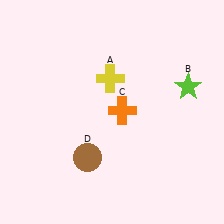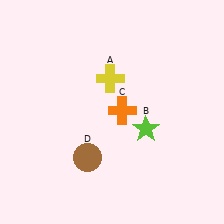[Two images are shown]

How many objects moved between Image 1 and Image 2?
1 object moved between the two images.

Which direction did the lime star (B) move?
The lime star (B) moved left.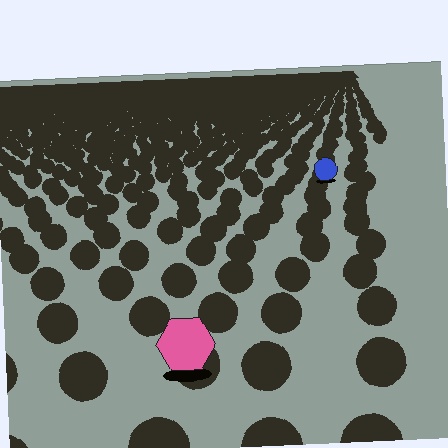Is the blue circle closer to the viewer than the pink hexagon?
No. The pink hexagon is closer — you can tell from the texture gradient: the ground texture is coarser near it.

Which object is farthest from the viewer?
The blue circle is farthest from the viewer. It appears smaller and the ground texture around it is denser.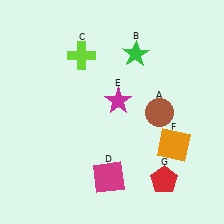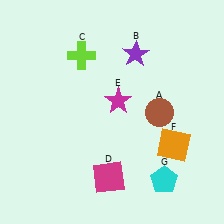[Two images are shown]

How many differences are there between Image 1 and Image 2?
There are 2 differences between the two images.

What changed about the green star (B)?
In Image 1, B is green. In Image 2, it changed to purple.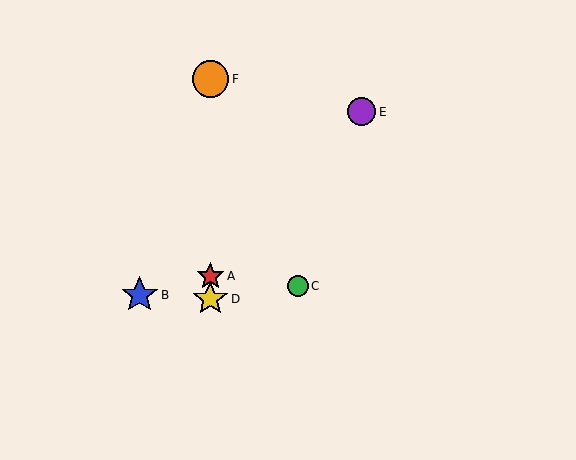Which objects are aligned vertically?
Objects A, D, F are aligned vertically.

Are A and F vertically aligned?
Yes, both are at x≈210.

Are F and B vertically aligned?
No, F is at x≈210 and B is at x≈140.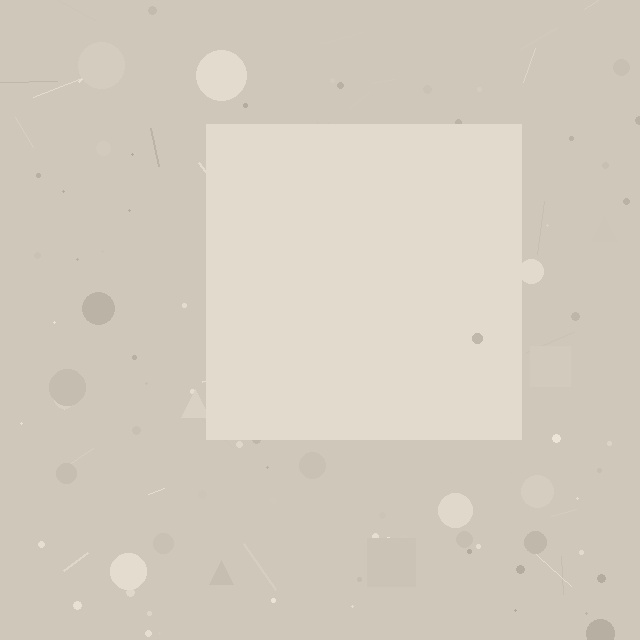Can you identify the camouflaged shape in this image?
The camouflaged shape is a square.